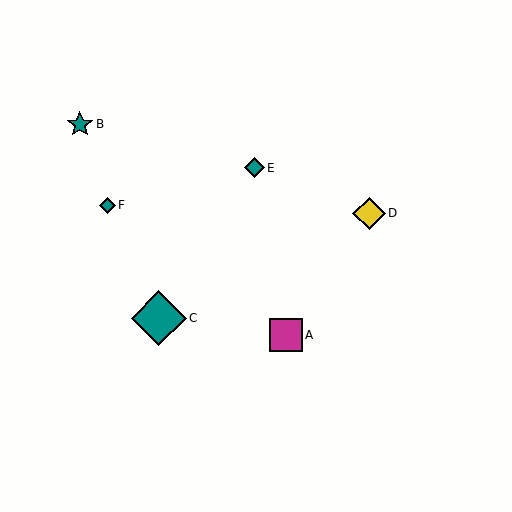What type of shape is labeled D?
Shape D is a yellow diamond.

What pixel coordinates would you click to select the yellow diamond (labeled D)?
Click at (369, 213) to select the yellow diamond D.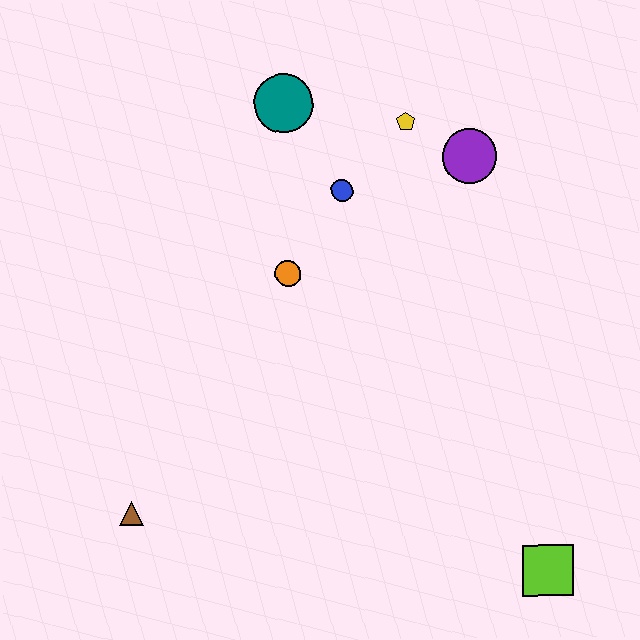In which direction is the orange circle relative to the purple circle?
The orange circle is to the left of the purple circle.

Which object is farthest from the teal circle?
The lime square is farthest from the teal circle.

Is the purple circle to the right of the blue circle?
Yes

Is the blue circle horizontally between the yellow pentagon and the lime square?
No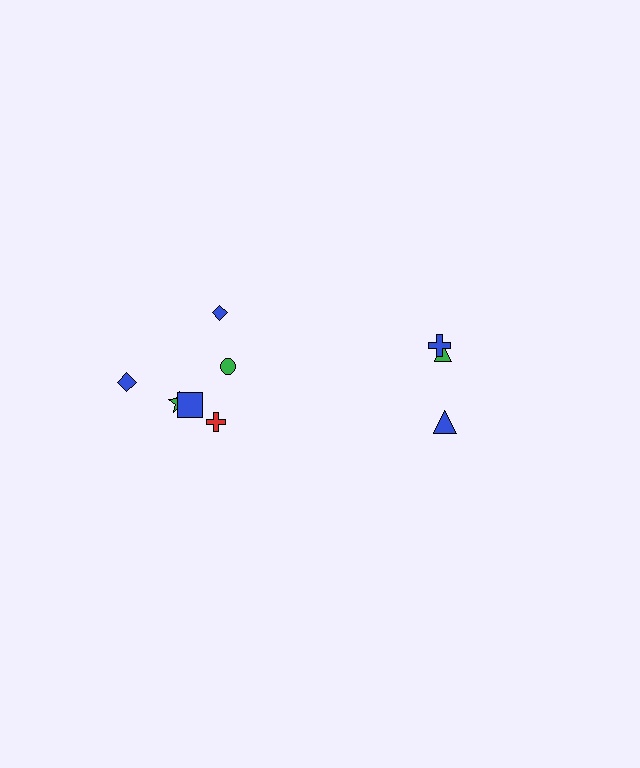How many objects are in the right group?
There are 3 objects.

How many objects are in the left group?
There are 6 objects.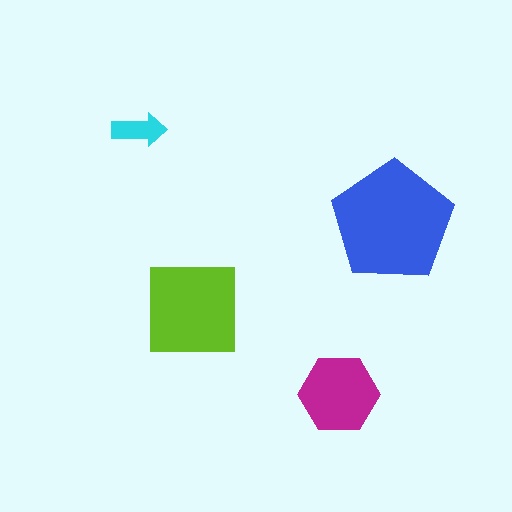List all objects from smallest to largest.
The cyan arrow, the magenta hexagon, the lime square, the blue pentagon.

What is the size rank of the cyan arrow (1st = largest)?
4th.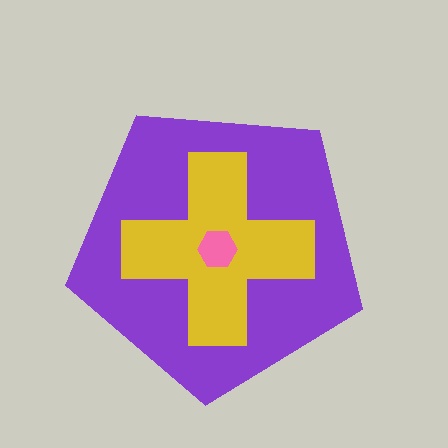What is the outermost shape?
The purple pentagon.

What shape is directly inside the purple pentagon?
The yellow cross.